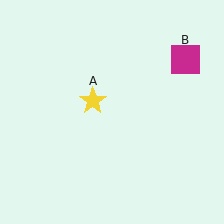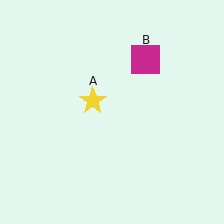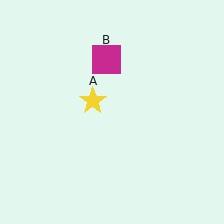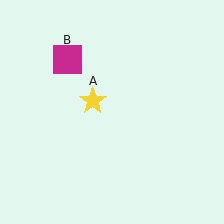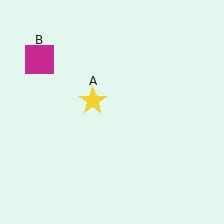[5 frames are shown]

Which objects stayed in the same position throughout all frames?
Yellow star (object A) remained stationary.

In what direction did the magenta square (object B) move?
The magenta square (object B) moved left.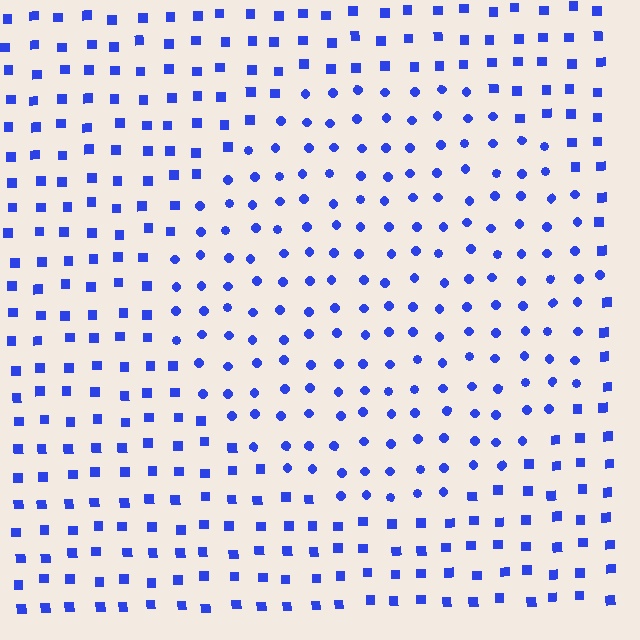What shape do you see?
I see a circle.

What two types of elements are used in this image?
The image uses circles inside the circle region and squares outside it.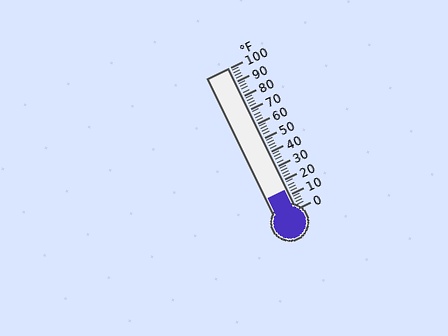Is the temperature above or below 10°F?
The temperature is above 10°F.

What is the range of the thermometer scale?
The thermometer scale ranges from 0°F to 100°F.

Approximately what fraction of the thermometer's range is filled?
The thermometer is filled to approximately 15% of its range.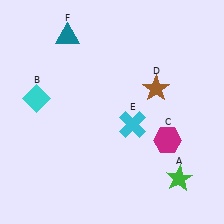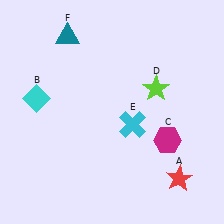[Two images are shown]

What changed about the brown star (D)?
In Image 1, D is brown. In Image 2, it changed to lime.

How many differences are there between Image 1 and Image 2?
There are 2 differences between the two images.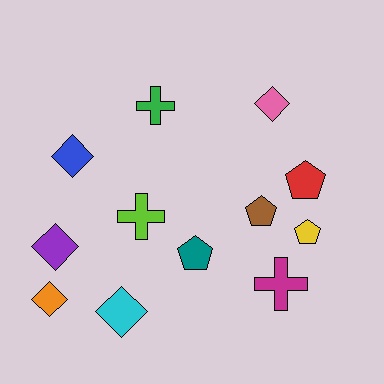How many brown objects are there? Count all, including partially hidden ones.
There is 1 brown object.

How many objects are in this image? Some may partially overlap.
There are 12 objects.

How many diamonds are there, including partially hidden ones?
There are 5 diamonds.